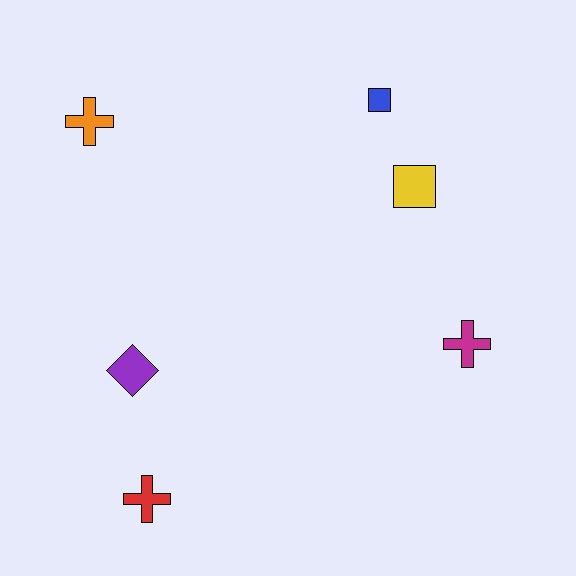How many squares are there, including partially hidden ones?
There are 2 squares.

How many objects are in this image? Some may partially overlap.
There are 6 objects.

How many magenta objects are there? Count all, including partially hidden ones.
There is 1 magenta object.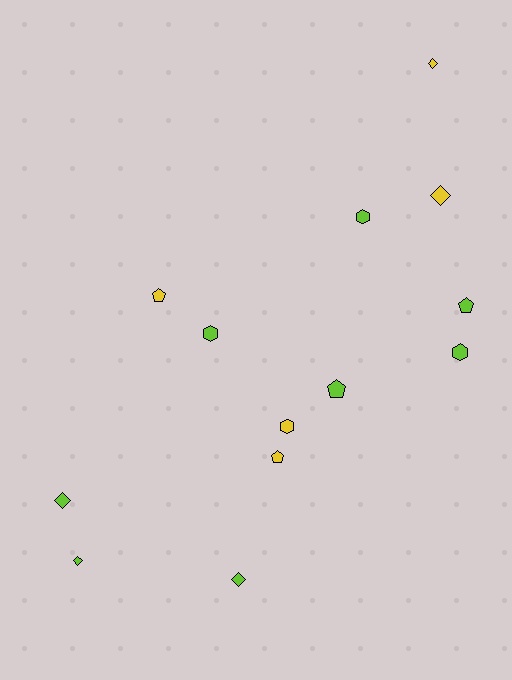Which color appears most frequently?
Lime, with 8 objects.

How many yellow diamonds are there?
There are 2 yellow diamonds.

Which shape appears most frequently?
Diamond, with 5 objects.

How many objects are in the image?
There are 13 objects.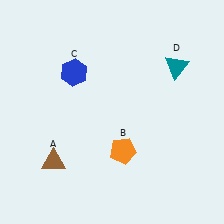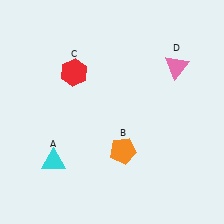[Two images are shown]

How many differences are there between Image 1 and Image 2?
There are 3 differences between the two images.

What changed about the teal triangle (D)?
In Image 1, D is teal. In Image 2, it changed to pink.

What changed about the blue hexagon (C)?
In Image 1, C is blue. In Image 2, it changed to red.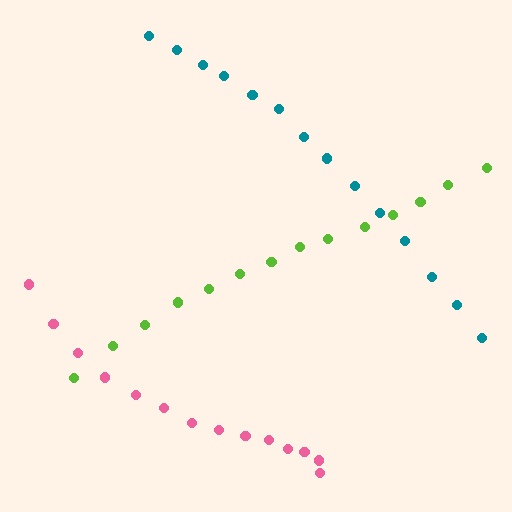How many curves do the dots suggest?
There are 3 distinct paths.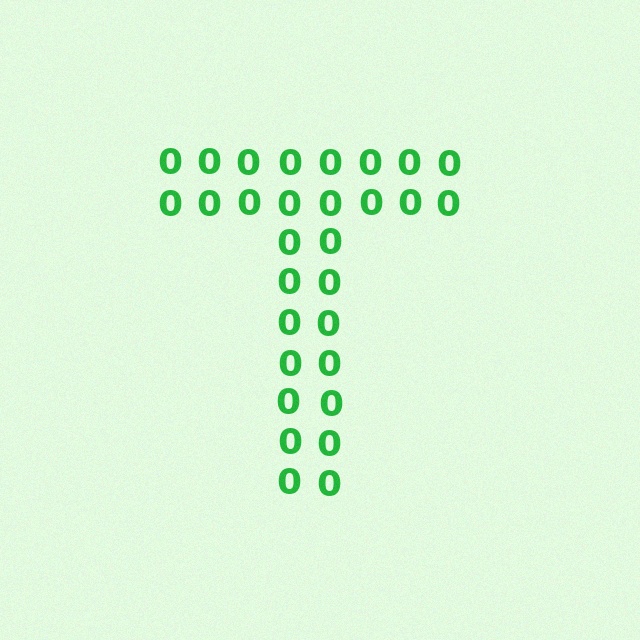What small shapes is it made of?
It is made of small digit 0's.